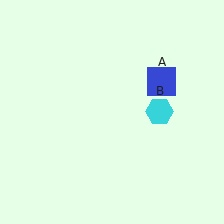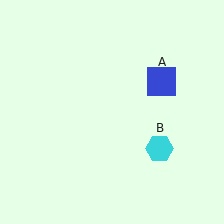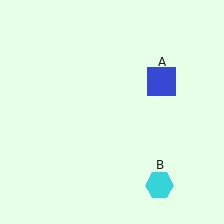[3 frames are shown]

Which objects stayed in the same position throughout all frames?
Blue square (object A) remained stationary.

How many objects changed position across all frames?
1 object changed position: cyan hexagon (object B).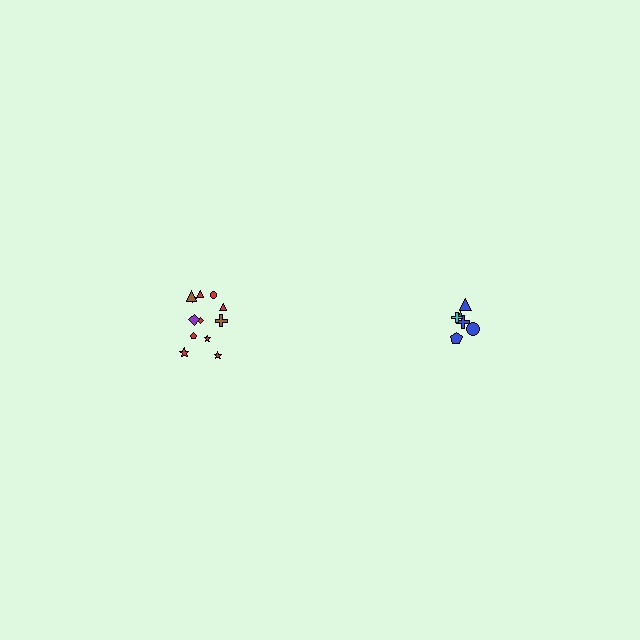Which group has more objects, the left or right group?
The left group.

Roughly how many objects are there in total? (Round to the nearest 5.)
Roughly 20 objects in total.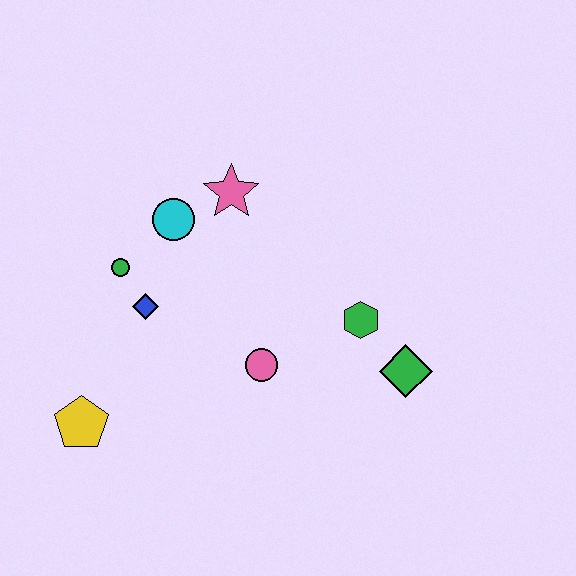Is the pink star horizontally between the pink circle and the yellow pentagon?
Yes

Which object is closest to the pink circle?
The green hexagon is closest to the pink circle.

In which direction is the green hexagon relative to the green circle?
The green hexagon is to the right of the green circle.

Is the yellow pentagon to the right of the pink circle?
No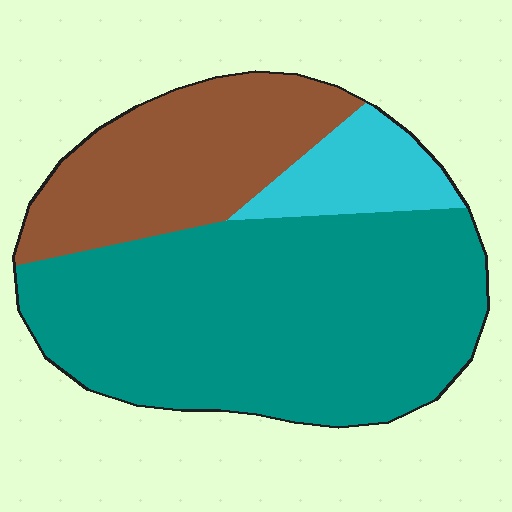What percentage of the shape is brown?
Brown covers about 25% of the shape.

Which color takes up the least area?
Cyan, at roughly 10%.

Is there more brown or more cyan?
Brown.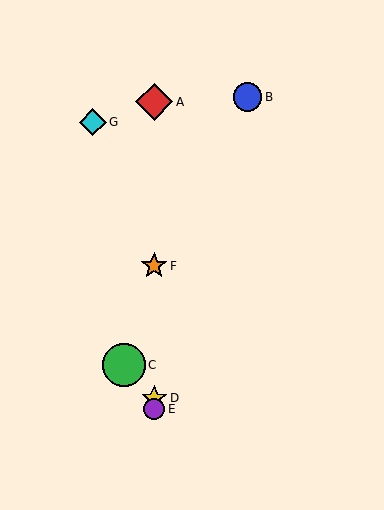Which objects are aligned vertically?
Objects A, D, E, F are aligned vertically.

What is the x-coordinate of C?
Object C is at x≈124.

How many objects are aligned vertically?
4 objects (A, D, E, F) are aligned vertically.